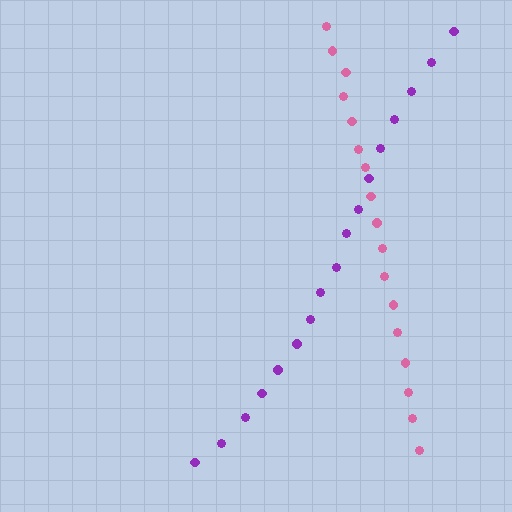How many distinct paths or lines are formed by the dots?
There are 2 distinct paths.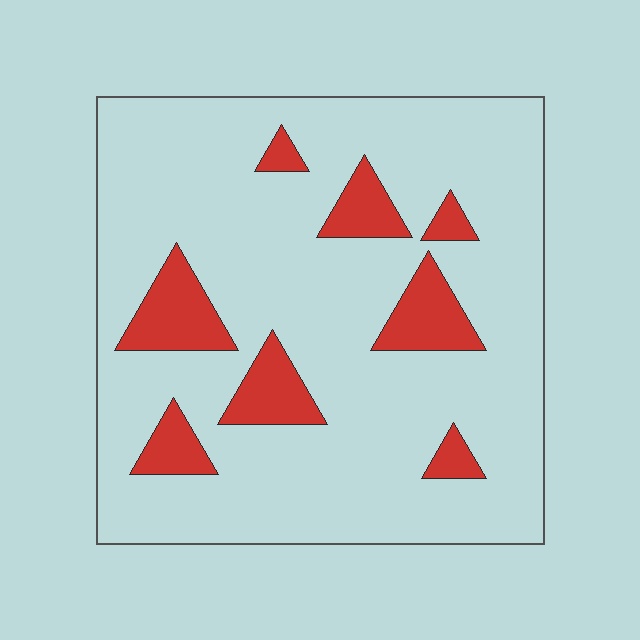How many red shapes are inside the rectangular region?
8.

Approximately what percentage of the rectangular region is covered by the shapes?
Approximately 15%.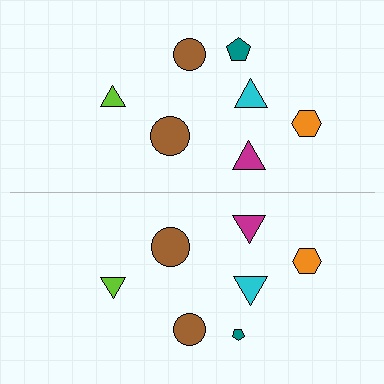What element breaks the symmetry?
The teal pentagon on the bottom side has a different size than its mirror counterpart.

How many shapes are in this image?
There are 14 shapes in this image.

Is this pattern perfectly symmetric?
No, the pattern is not perfectly symmetric. The teal pentagon on the bottom side has a different size than its mirror counterpart.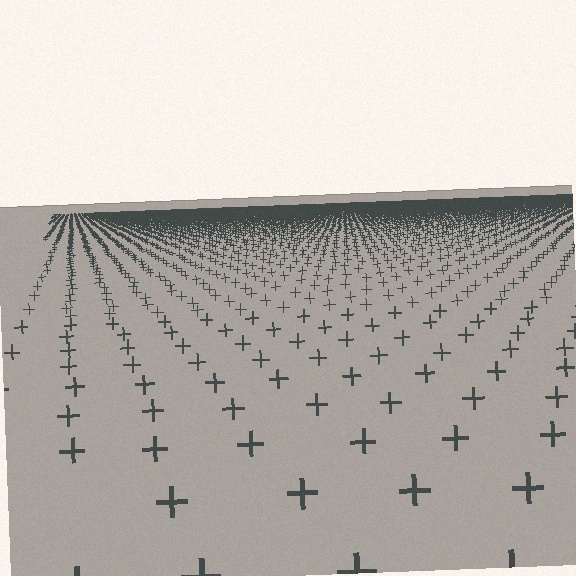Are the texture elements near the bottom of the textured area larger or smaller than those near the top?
Larger. Near the bottom, elements are closer to the viewer and appear at a bigger on-screen size.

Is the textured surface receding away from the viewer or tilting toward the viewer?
The surface is receding away from the viewer. Texture elements get smaller and denser toward the top.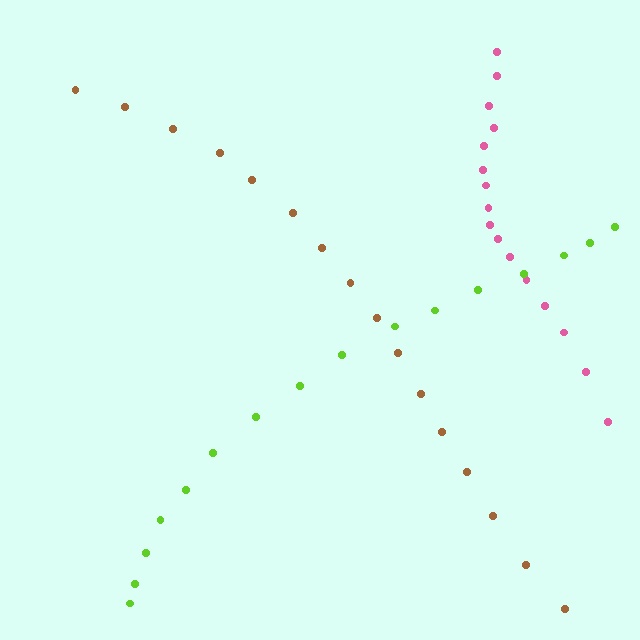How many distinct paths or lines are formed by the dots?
There are 3 distinct paths.